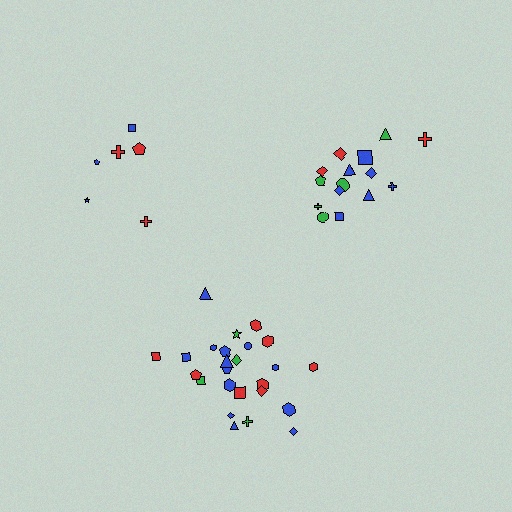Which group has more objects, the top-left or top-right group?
The top-right group.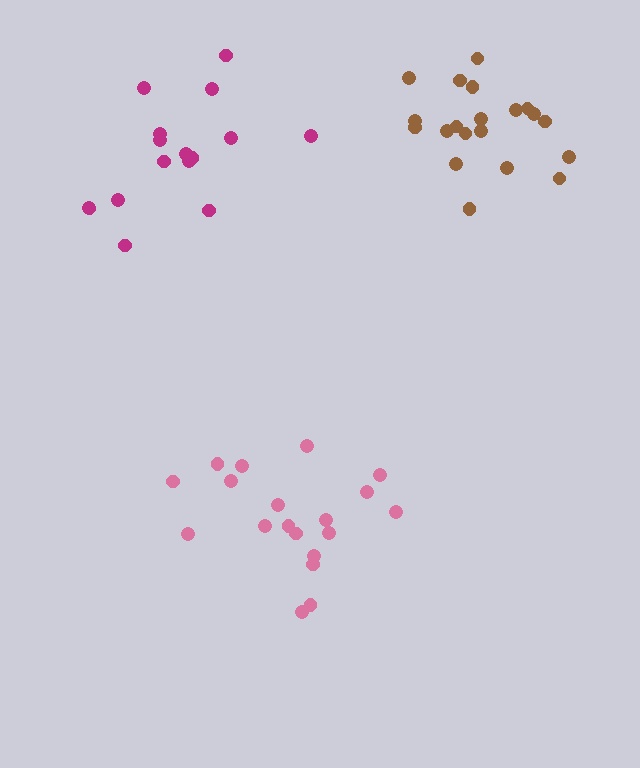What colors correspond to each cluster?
The clusters are colored: brown, pink, magenta.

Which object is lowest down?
The pink cluster is bottommost.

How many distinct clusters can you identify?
There are 3 distinct clusters.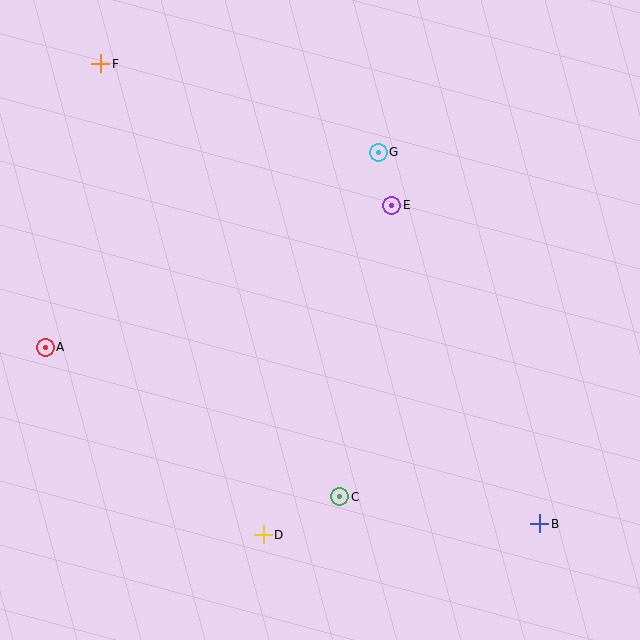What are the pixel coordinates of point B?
Point B is at (540, 524).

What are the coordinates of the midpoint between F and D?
The midpoint between F and D is at (182, 299).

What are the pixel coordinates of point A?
Point A is at (45, 347).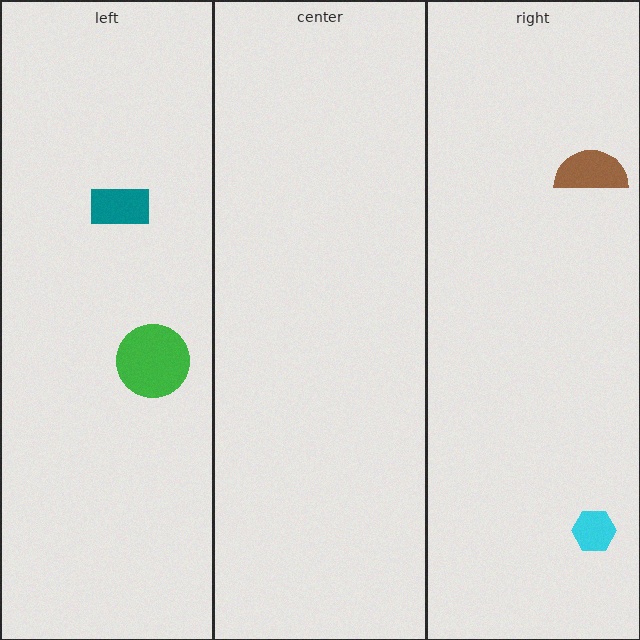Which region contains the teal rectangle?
The left region.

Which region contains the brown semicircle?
The right region.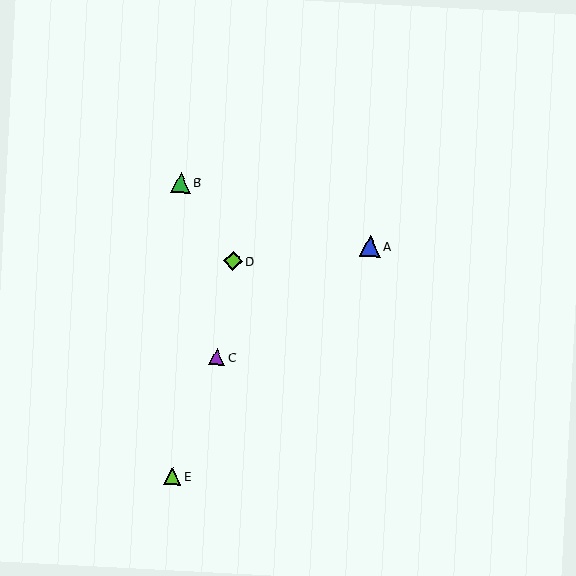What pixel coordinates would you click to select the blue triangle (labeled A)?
Click at (370, 246) to select the blue triangle A.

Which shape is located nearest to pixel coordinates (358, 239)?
The blue triangle (labeled A) at (370, 246) is nearest to that location.